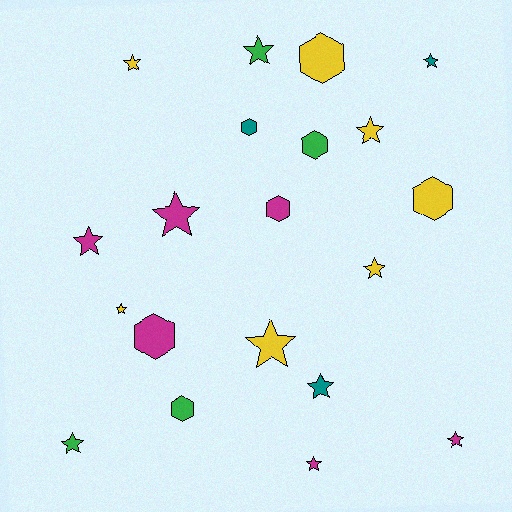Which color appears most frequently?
Yellow, with 7 objects.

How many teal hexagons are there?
There is 1 teal hexagon.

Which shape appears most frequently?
Star, with 13 objects.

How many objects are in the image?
There are 20 objects.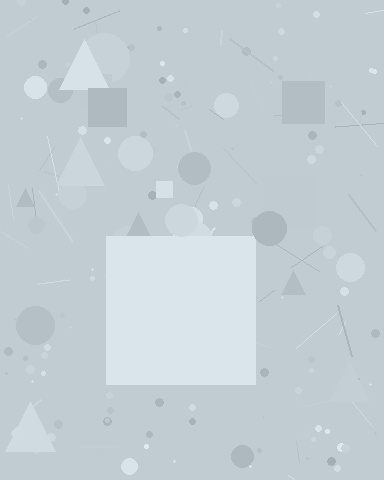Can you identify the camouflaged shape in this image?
The camouflaged shape is a square.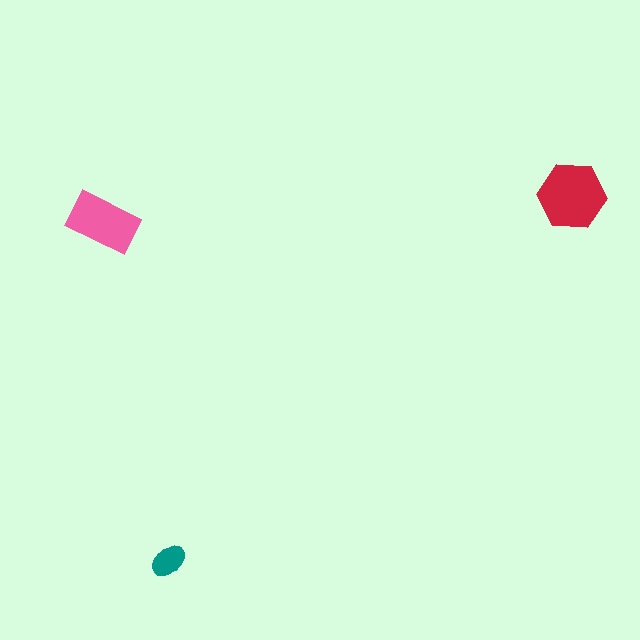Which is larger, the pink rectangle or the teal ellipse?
The pink rectangle.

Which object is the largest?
The red hexagon.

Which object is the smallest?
The teal ellipse.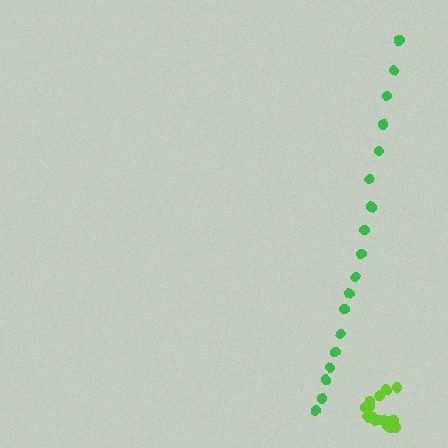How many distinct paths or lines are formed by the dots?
There are 2 distinct paths.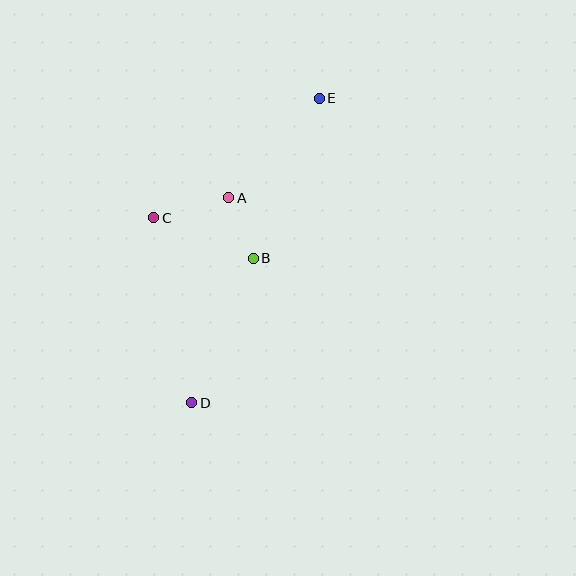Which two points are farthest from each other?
Points D and E are farthest from each other.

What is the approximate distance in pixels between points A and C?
The distance between A and C is approximately 77 pixels.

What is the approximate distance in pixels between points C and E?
The distance between C and E is approximately 204 pixels.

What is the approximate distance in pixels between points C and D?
The distance between C and D is approximately 189 pixels.